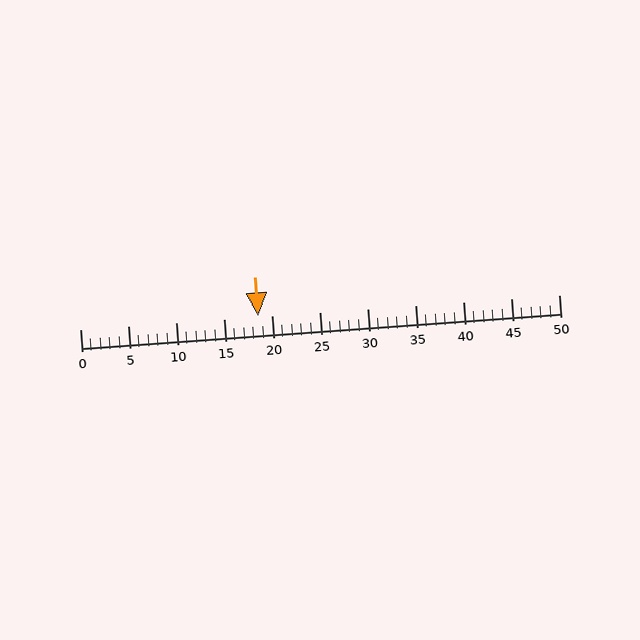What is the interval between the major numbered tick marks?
The major tick marks are spaced 5 units apart.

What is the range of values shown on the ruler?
The ruler shows values from 0 to 50.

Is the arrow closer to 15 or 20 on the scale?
The arrow is closer to 20.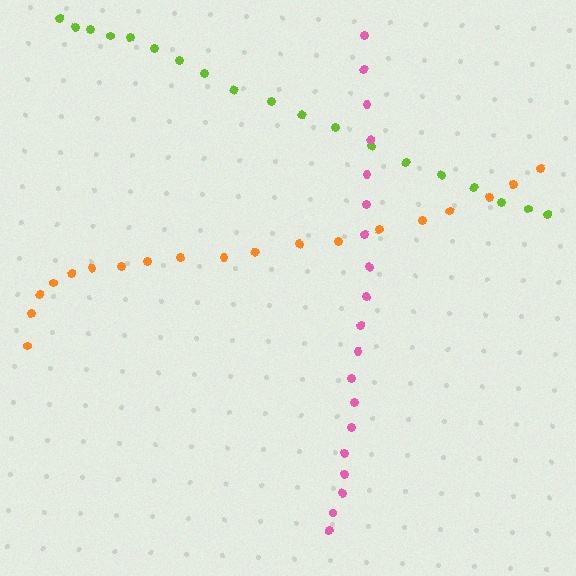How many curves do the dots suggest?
There are 3 distinct paths.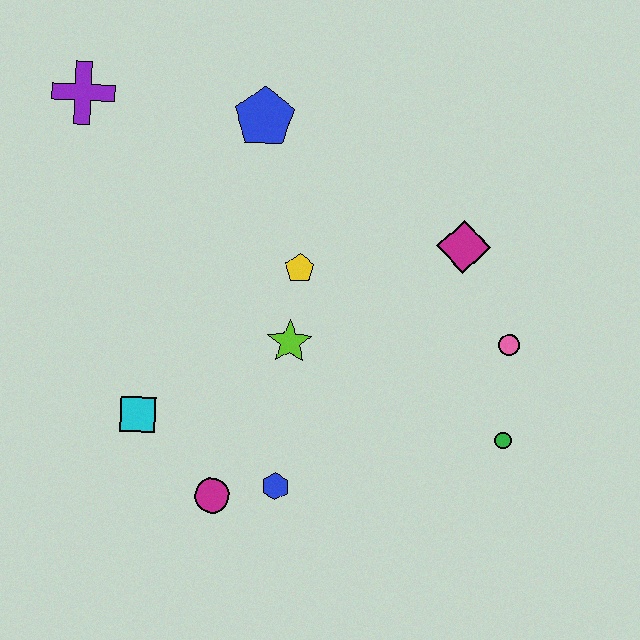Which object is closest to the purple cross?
The blue pentagon is closest to the purple cross.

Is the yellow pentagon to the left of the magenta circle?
No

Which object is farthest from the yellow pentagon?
The purple cross is farthest from the yellow pentagon.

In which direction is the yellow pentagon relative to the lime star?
The yellow pentagon is above the lime star.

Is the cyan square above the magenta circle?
Yes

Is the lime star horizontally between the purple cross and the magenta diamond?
Yes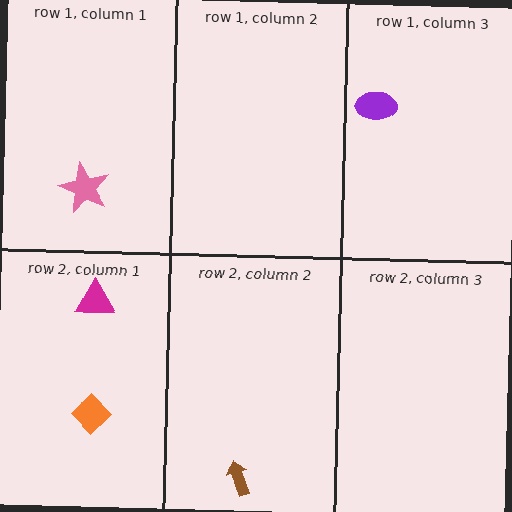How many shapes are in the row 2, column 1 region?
2.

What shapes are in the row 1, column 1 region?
The pink star.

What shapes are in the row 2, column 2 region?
The brown arrow.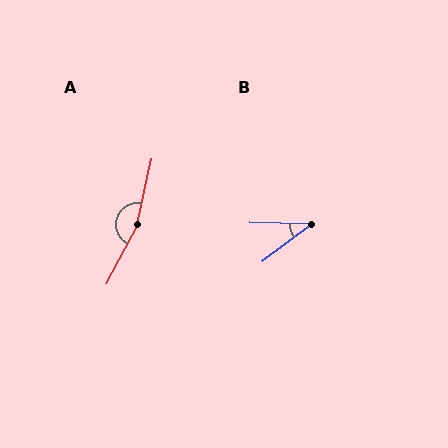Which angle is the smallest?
B, at approximately 39 degrees.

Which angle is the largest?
A, at approximately 164 degrees.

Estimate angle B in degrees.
Approximately 39 degrees.